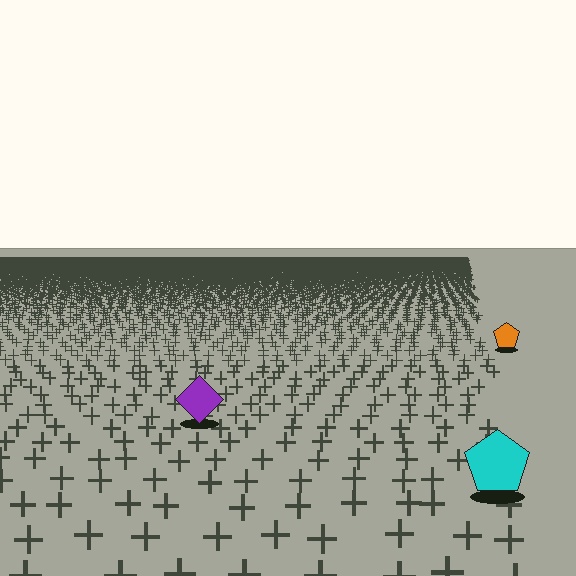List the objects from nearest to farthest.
From nearest to farthest: the cyan pentagon, the purple diamond, the orange pentagon.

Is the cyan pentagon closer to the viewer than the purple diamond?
Yes. The cyan pentagon is closer — you can tell from the texture gradient: the ground texture is coarser near it.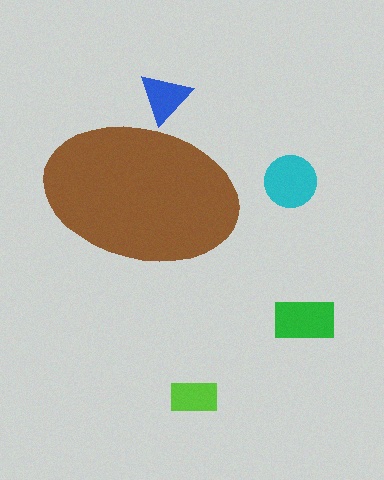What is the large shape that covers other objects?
A brown ellipse.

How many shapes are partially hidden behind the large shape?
1 shape is partially hidden.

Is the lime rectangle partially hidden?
No, the lime rectangle is fully visible.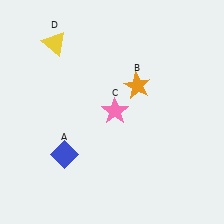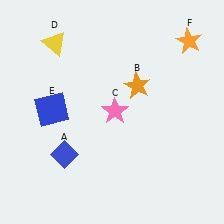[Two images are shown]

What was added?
A blue square (E), an orange star (F) were added in Image 2.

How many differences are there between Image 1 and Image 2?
There are 2 differences between the two images.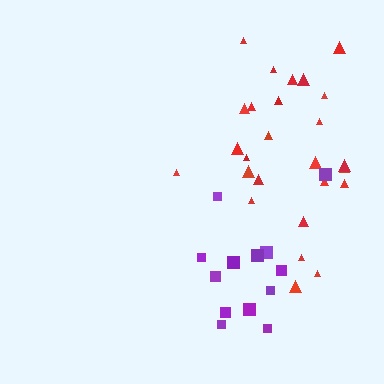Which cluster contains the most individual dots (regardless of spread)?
Red (26).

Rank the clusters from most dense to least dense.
purple, red.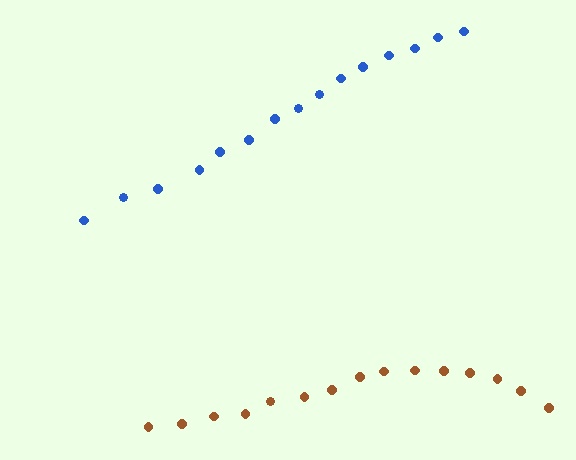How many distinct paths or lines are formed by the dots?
There are 2 distinct paths.